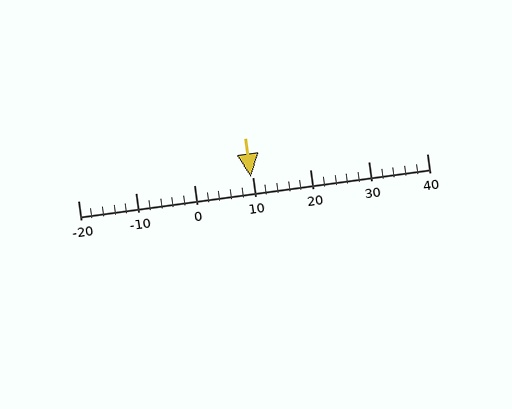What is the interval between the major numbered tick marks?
The major tick marks are spaced 10 units apart.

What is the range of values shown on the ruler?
The ruler shows values from -20 to 40.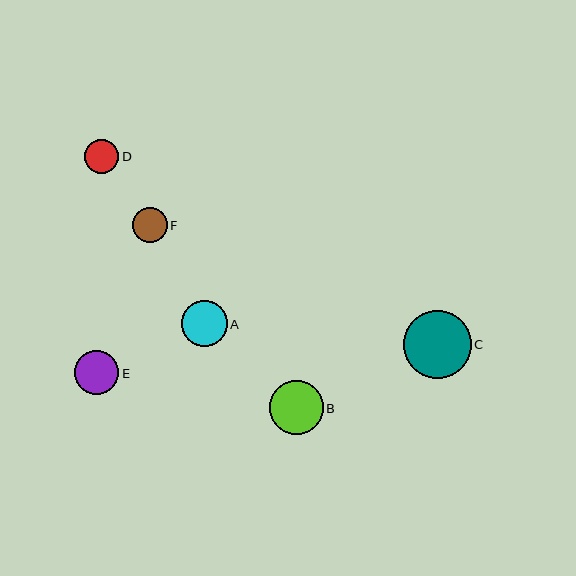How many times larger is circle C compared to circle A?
Circle C is approximately 1.5 times the size of circle A.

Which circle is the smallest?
Circle D is the smallest with a size of approximately 34 pixels.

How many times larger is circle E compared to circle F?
Circle E is approximately 1.3 times the size of circle F.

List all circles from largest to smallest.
From largest to smallest: C, B, A, E, F, D.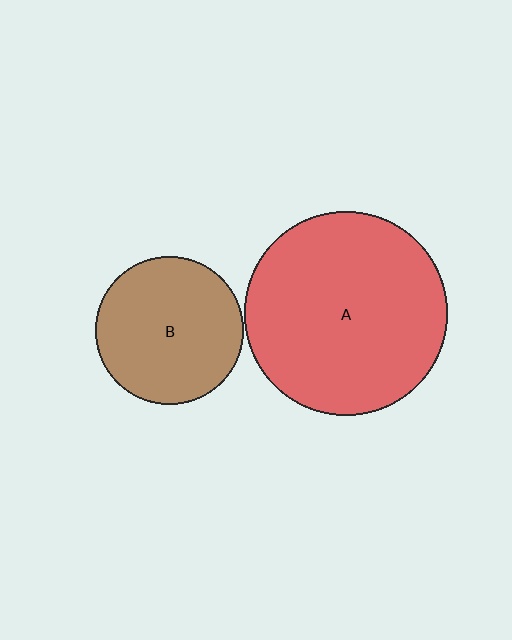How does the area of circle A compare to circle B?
Approximately 1.9 times.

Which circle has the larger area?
Circle A (red).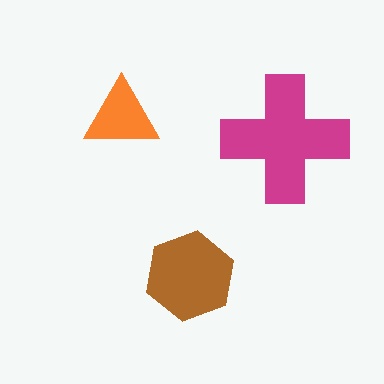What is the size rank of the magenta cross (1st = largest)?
1st.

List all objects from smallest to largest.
The orange triangle, the brown hexagon, the magenta cross.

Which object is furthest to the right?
The magenta cross is rightmost.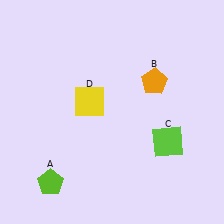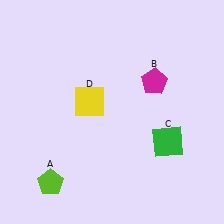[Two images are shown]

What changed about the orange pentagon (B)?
In Image 1, B is orange. In Image 2, it changed to magenta.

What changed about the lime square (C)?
In Image 1, C is lime. In Image 2, it changed to green.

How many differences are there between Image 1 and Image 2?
There are 2 differences between the two images.